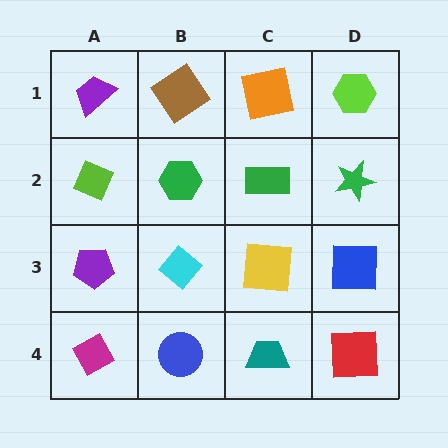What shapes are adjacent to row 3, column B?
A green hexagon (row 2, column B), a blue circle (row 4, column B), a purple pentagon (row 3, column A), a yellow square (row 3, column C).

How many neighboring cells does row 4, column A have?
2.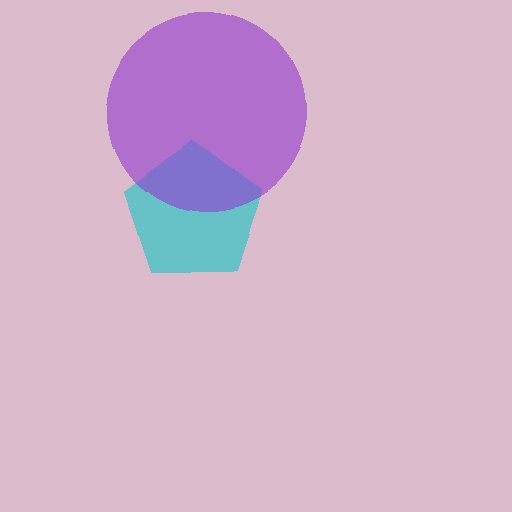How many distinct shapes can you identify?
There are 2 distinct shapes: a cyan pentagon, a purple circle.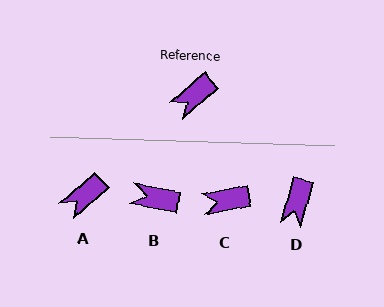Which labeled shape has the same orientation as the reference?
A.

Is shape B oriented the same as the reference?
No, it is off by about 53 degrees.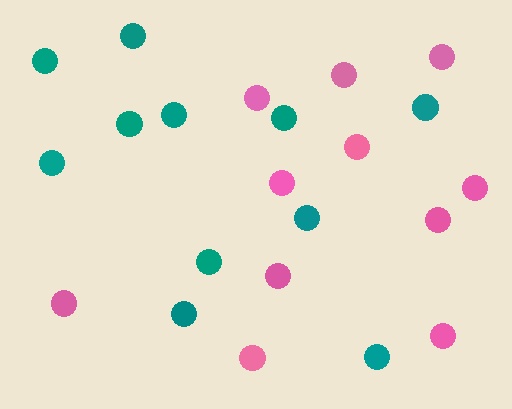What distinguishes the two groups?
There are 2 groups: one group of pink circles (11) and one group of teal circles (11).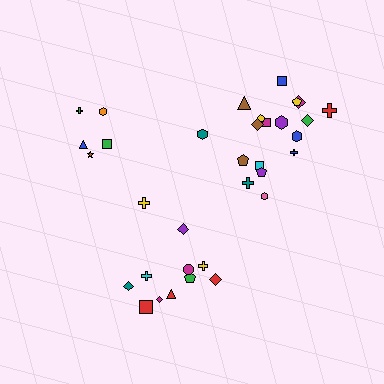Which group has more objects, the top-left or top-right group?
The top-right group.